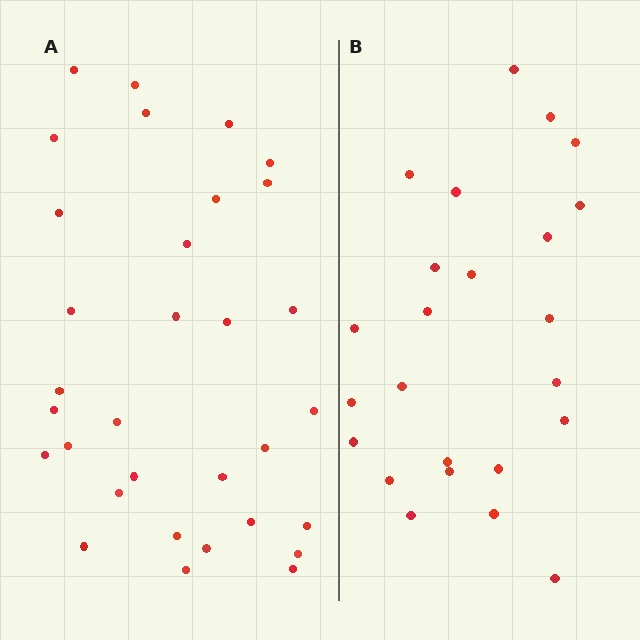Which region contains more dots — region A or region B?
Region A (the left region) has more dots.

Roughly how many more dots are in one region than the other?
Region A has roughly 8 or so more dots than region B.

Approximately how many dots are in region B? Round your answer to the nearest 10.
About 20 dots. (The exact count is 24, which rounds to 20.)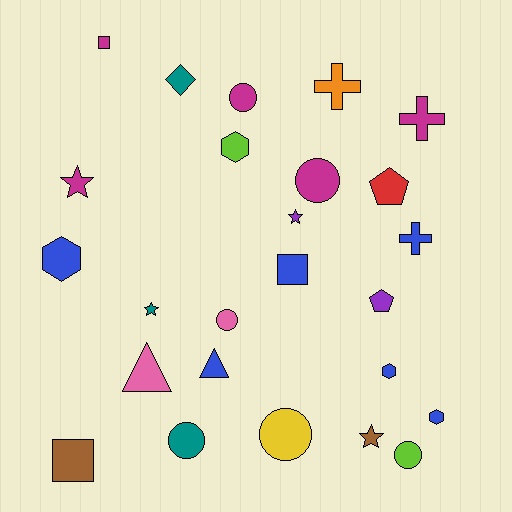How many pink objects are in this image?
There are 2 pink objects.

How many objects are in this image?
There are 25 objects.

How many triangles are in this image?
There are 2 triangles.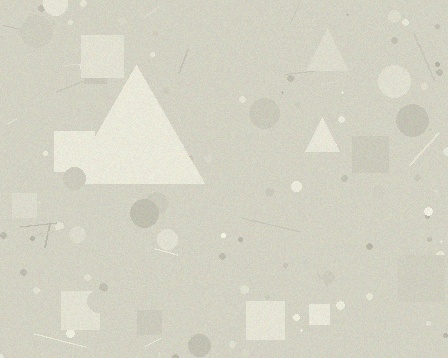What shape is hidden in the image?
A triangle is hidden in the image.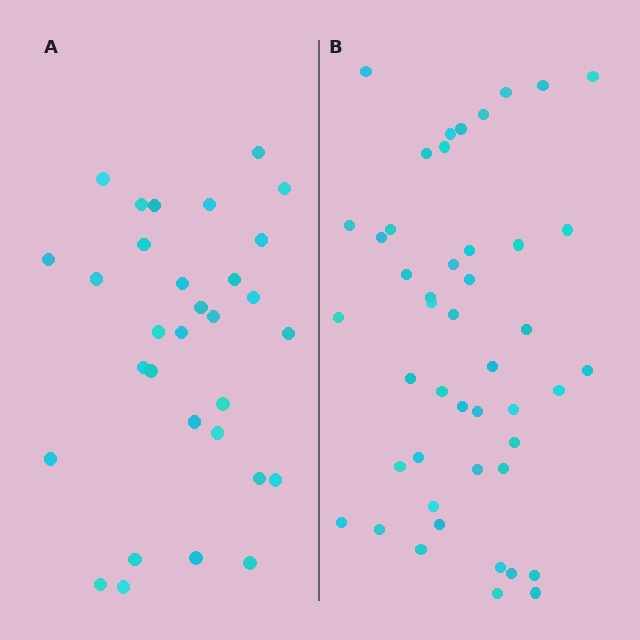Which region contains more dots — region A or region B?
Region B (the right region) has more dots.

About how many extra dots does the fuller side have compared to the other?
Region B has approximately 15 more dots than region A.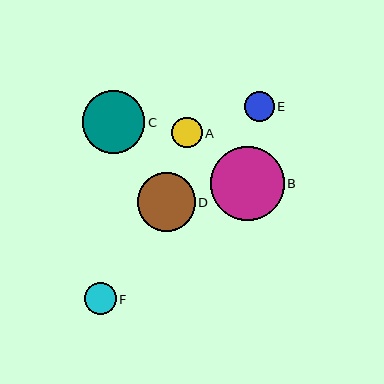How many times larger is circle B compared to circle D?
Circle B is approximately 1.3 times the size of circle D.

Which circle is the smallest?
Circle E is the smallest with a size of approximately 30 pixels.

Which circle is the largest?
Circle B is the largest with a size of approximately 74 pixels.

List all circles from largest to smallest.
From largest to smallest: B, C, D, F, A, E.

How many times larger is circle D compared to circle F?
Circle D is approximately 1.8 times the size of circle F.